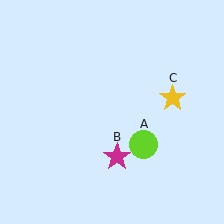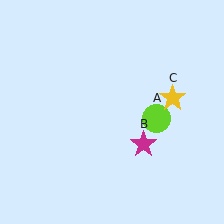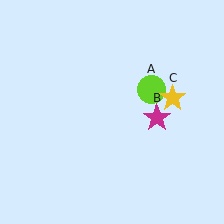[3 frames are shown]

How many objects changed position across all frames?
2 objects changed position: lime circle (object A), magenta star (object B).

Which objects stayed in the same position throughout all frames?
Yellow star (object C) remained stationary.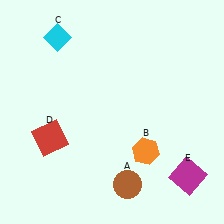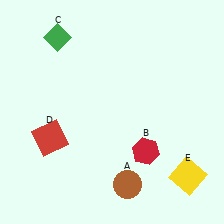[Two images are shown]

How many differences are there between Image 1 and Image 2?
There are 3 differences between the two images.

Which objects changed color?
B changed from orange to red. C changed from cyan to green. E changed from magenta to yellow.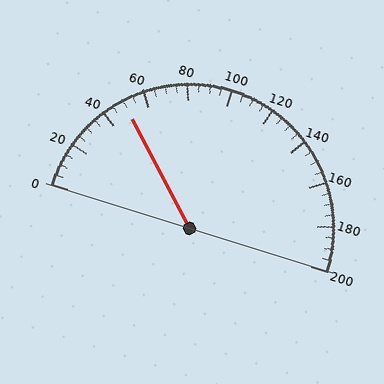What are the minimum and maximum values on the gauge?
The gauge ranges from 0 to 200.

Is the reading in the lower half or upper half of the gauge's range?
The reading is in the lower half of the range (0 to 200).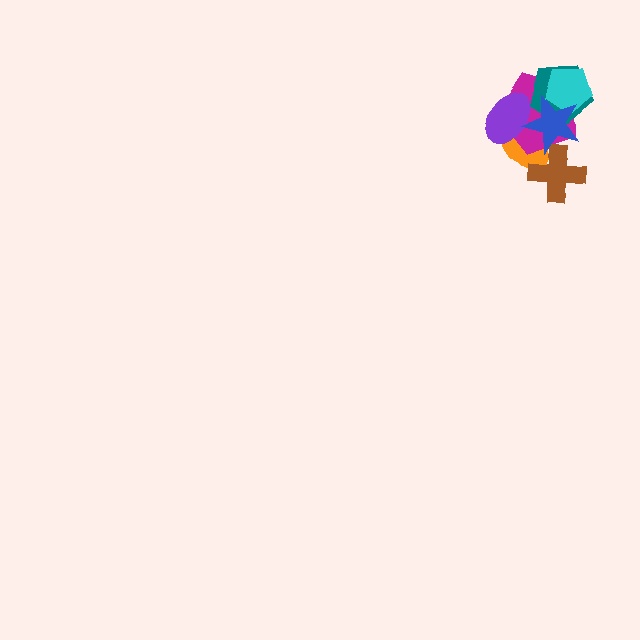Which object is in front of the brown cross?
The blue star is in front of the brown cross.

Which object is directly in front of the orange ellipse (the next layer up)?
The magenta pentagon is directly in front of the orange ellipse.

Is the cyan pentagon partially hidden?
Yes, it is partially covered by another shape.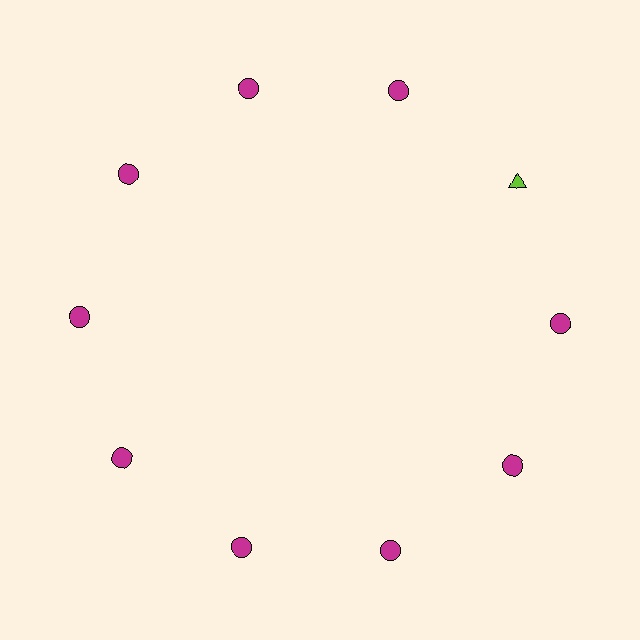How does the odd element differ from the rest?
It differs in both color (lime instead of magenta) and shape (triangle instead of circle).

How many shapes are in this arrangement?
There are 10 shapes arranged in a ring pattern.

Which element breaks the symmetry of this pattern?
The lime triangle at roughly the 2 o'clock position breaks the symmetry. All other shapes are magenta circles.